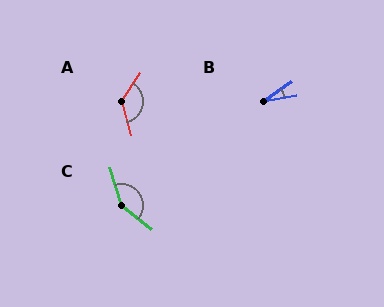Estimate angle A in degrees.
Approximately 131 degrees.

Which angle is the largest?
C, at approximately 145 degrees.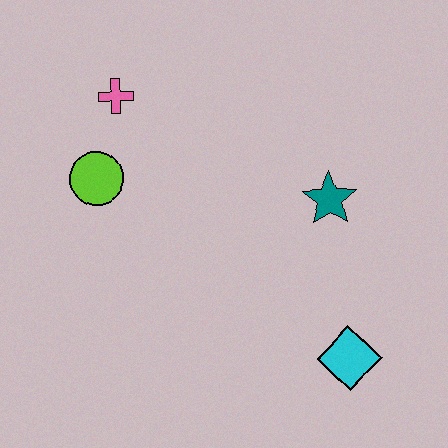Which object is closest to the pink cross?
The lime circle is closest to the pink cross.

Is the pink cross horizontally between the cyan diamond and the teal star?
No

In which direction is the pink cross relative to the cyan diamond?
The pink cross is above the cyan diamond.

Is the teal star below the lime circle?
Yes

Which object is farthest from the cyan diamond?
The pink cross is farthest from the cyan diamond.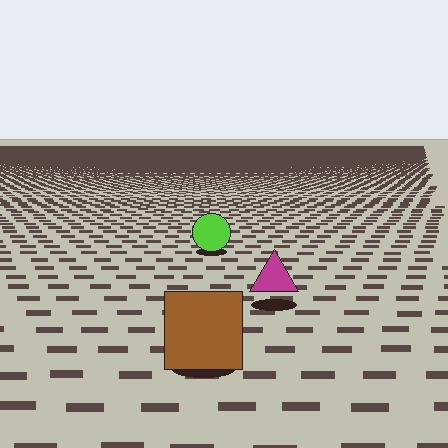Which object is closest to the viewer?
The brown square is closest. The texture marks near it are larger and more spread out.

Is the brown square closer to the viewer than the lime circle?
Yes. The brown square is closer — you can tell from the texture gradient: the ground texture is coarser near it.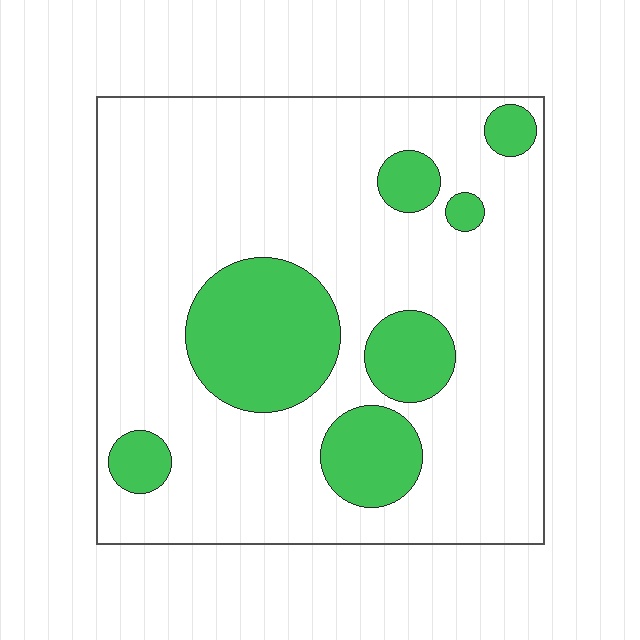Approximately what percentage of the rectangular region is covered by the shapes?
Approximately 20%.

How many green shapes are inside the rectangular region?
7.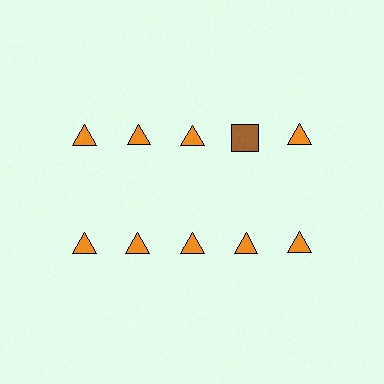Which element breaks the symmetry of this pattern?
The brown square in the top row, second from right column breaks the symmetry. All other shapes are orange triangles.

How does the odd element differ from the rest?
It differs in both color (brown instead of orange) and shape (square instead of triangle).